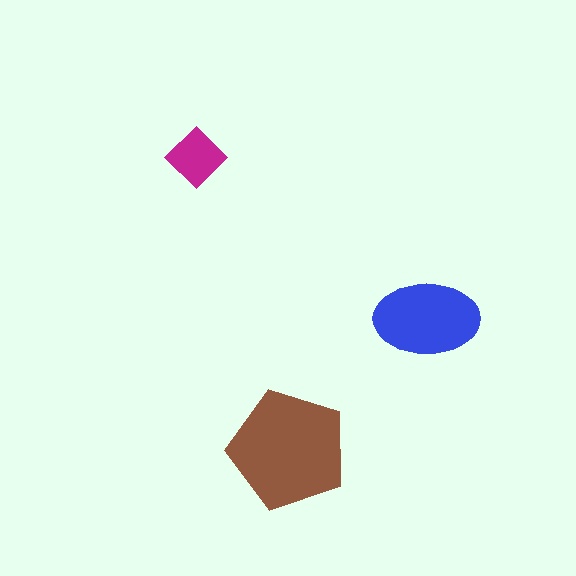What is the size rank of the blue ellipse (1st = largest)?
2nd.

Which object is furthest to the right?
The blue ellipse is rightmost.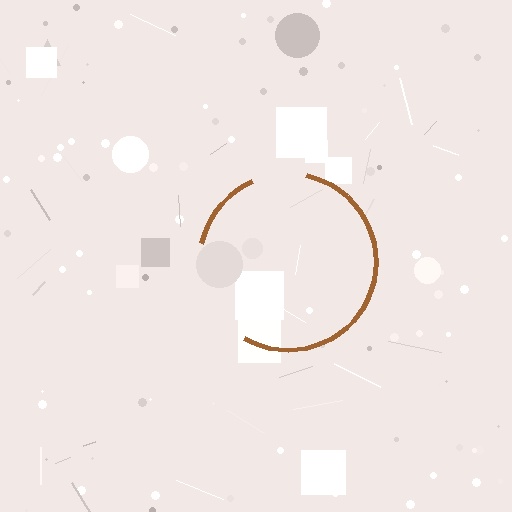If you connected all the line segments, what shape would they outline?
They would outline a circle.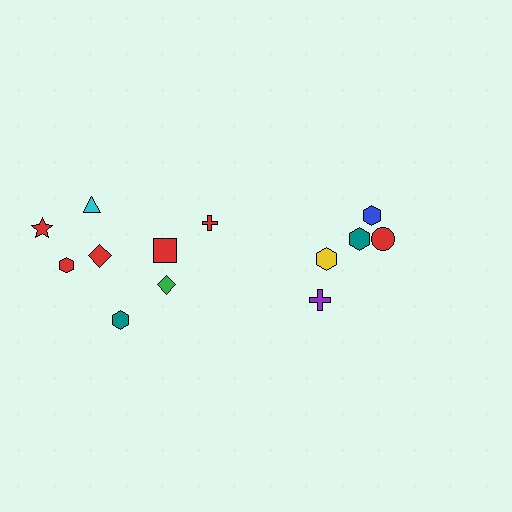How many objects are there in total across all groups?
There are 13 objects.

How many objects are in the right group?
There are 5 objects.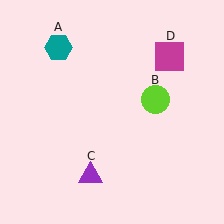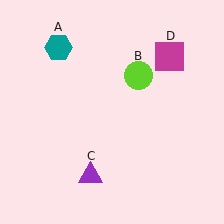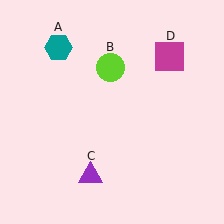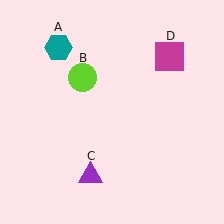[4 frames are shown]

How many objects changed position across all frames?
1 object changed position: lime circle (object B).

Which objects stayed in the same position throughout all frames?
Teal hexagon (object A) and purple triangle (object C) and magenta square (object D) remained stationary.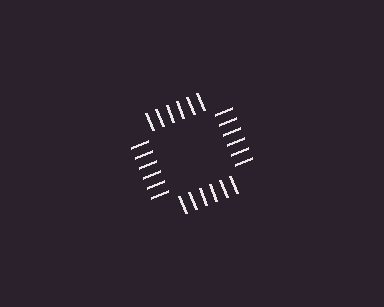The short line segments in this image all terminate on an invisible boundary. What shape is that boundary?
An illusory square — the line segments terminate on its edges but no continuous stroke is drawn.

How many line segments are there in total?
24 — 6 along each of the 4 edges.